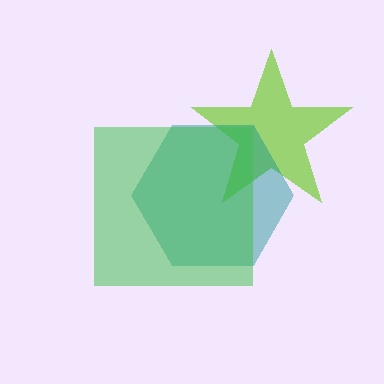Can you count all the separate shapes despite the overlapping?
Yes, there are 3 separate shapes.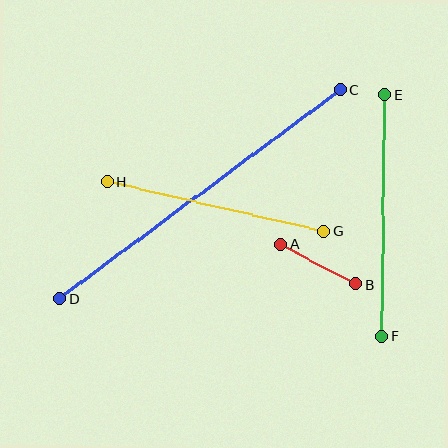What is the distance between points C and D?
The distance is approximately 350 pixels.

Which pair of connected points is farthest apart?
Points C and D are farthest apart.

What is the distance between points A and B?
The distance is approximately 85 pixels.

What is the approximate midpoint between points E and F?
The midpoint is at approximately (384, 215) pixels.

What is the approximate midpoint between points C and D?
The midpoint is at approximately (200, 194) pixels.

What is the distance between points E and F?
The distance is approximately 241 pixels.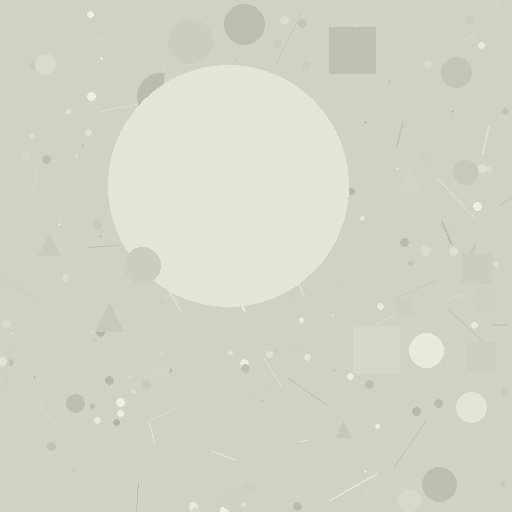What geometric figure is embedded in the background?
A circle is embedded in the background.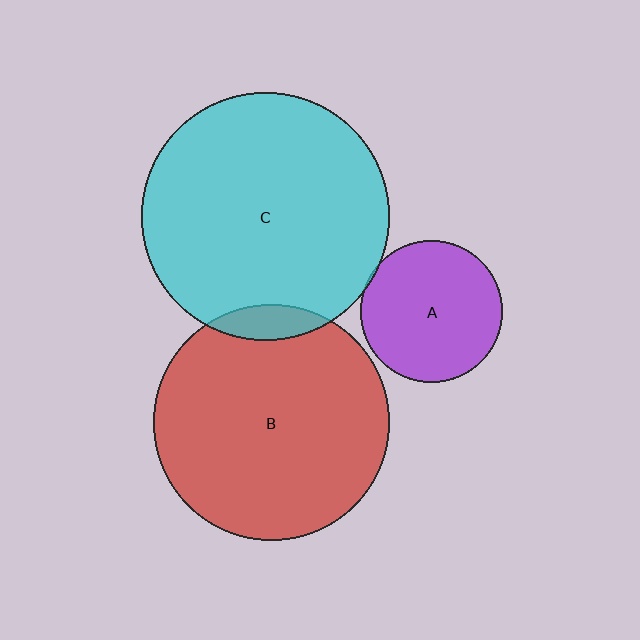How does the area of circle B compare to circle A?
Approximately 2.8 times.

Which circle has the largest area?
Circle C (cyan).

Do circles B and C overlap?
Yes.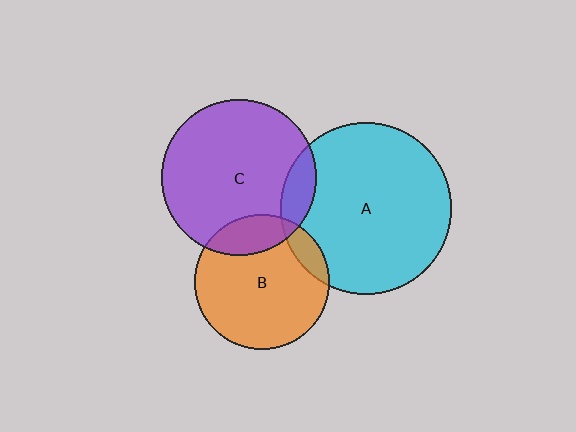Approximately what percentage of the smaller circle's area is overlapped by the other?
Approximately 10%.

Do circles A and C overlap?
Yes.